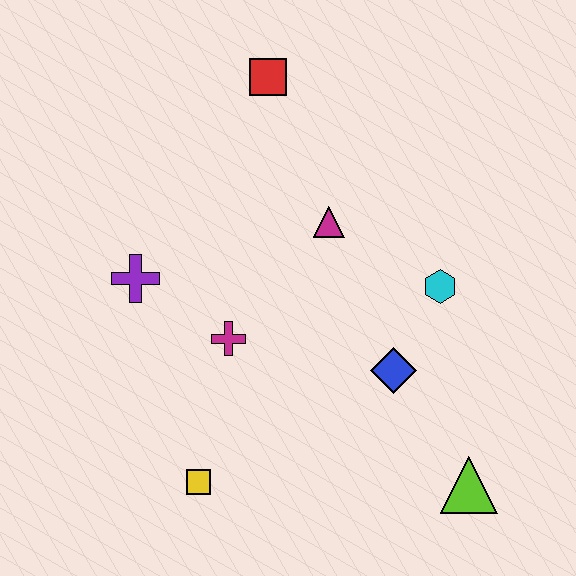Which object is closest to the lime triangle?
The blue diamond is closest to the lime triangle.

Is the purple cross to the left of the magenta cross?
Yes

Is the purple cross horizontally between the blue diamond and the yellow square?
No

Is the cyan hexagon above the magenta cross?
Yes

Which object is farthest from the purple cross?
The lime triangle is farthest from the purple cross.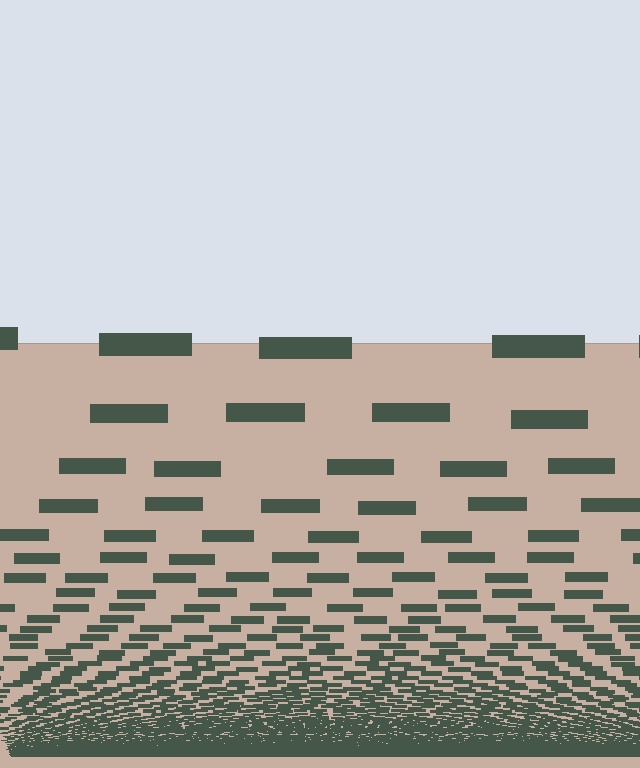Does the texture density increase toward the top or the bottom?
Density increases toward the bottom.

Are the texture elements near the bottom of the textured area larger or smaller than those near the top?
Smaller. The gradient is inverted — elements near the bottom are smaller and denser.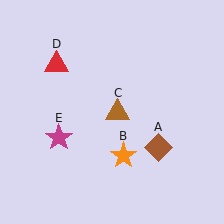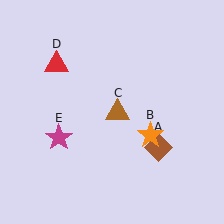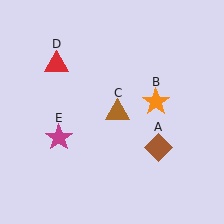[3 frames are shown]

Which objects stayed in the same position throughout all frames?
Brown diamond (object A) and brown triangle (object C) and red triangle (object D) and magenta star (object E) remained stationary.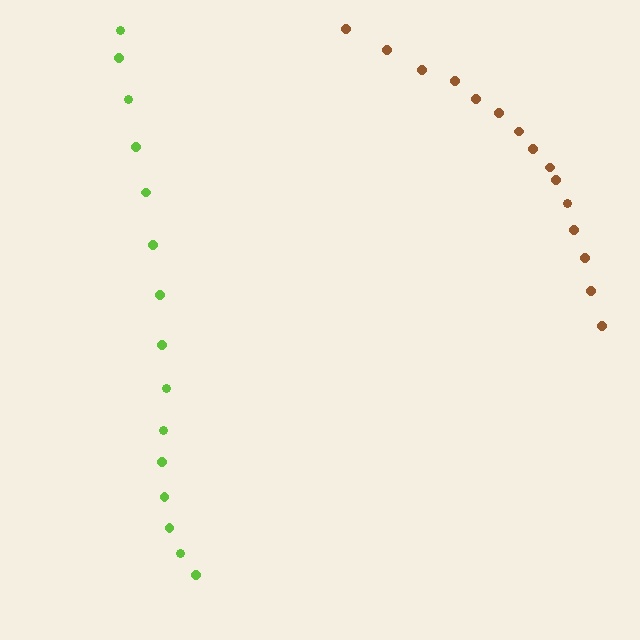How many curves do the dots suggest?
There are 2 distinct paths.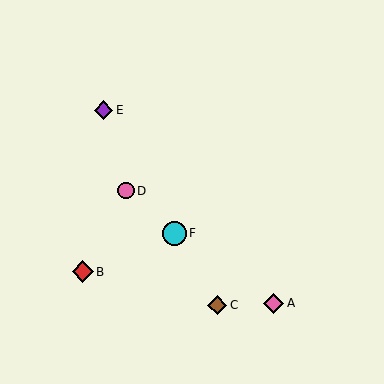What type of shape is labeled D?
Shape D is a pink circle.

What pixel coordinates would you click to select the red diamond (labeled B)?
Click at (83, 272) to select the red diamond B.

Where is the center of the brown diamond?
The center of the brown diamond is at (217, 305).